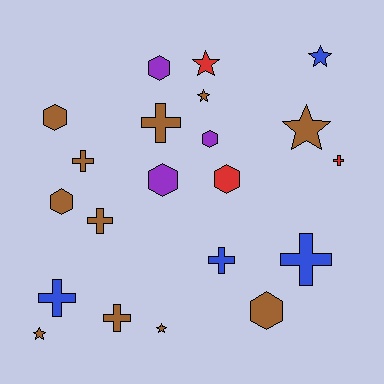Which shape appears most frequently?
Cross, with 8 objects.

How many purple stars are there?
There are no purple stars.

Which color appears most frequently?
Brown, with 11 objects.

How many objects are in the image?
There are 21 objects.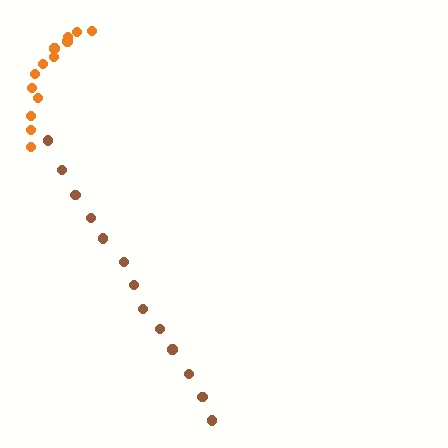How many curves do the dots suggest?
There are 2 distinct paths.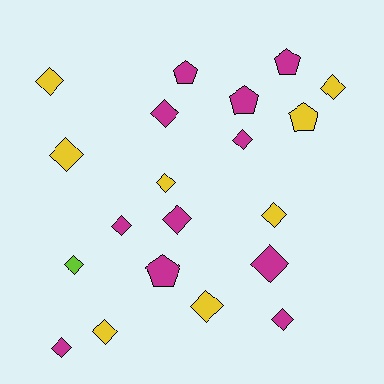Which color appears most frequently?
Magenta, with 11 objects.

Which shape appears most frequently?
Diamond, with 15 objects.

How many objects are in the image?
There are 20 objects.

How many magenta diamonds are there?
There are 7 magenta diamonds.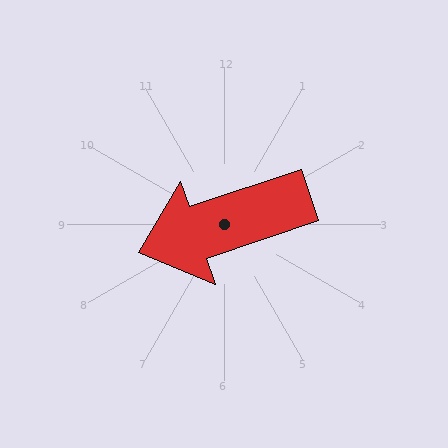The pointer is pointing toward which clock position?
Roughly 8 o'clock.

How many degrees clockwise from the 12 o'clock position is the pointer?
Approximately 251 degrees.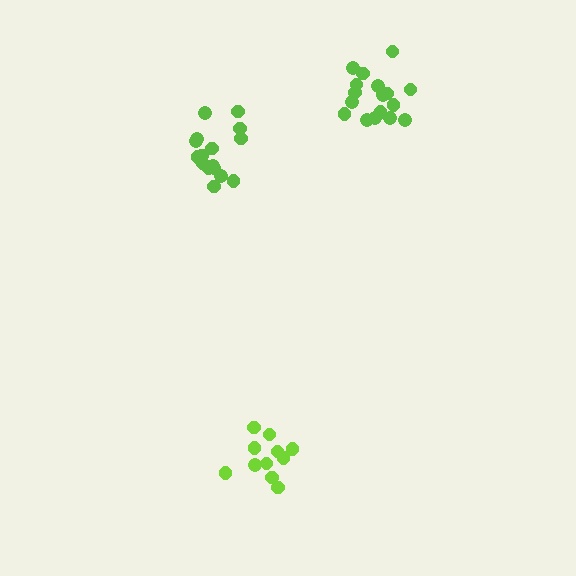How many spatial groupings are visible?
There are 3 spatial groupings.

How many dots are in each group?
Group 1: 11 dots, Group 2: 16 dots, Group 3: 17 dots (44 total).